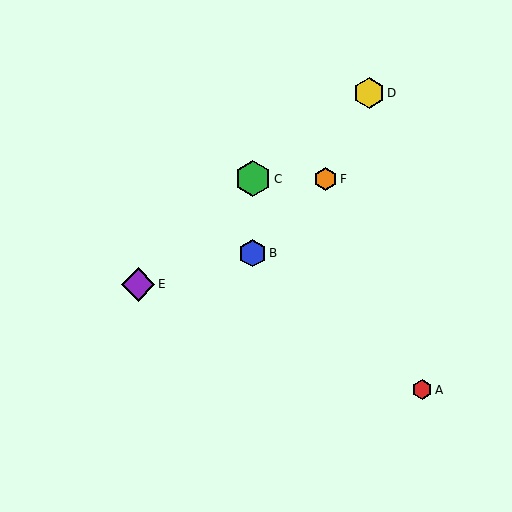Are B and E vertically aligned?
No, B is at x≈253 and E is at x≈138.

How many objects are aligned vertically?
2 objects (B, C) are aligned vertically.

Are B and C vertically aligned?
Yes, both are at x≈253.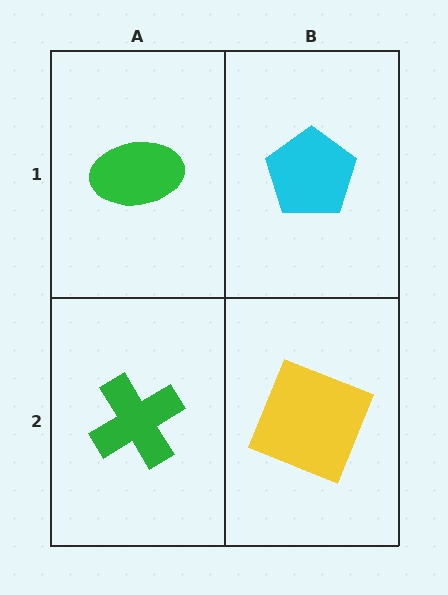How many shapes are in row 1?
2 shapes.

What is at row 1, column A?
A green ellipse.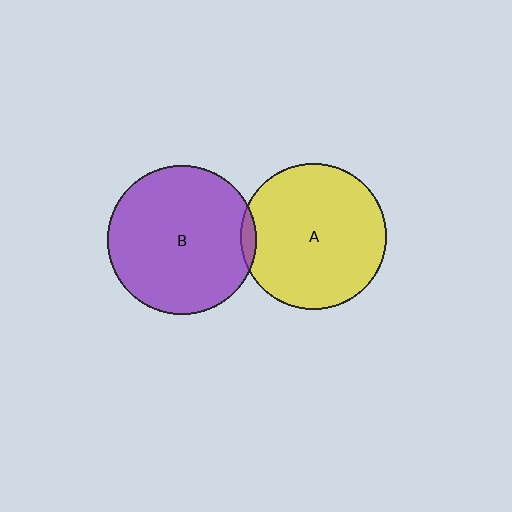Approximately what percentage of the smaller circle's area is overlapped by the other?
Approximately 5%.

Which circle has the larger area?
Circle B (purple).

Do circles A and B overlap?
Yes.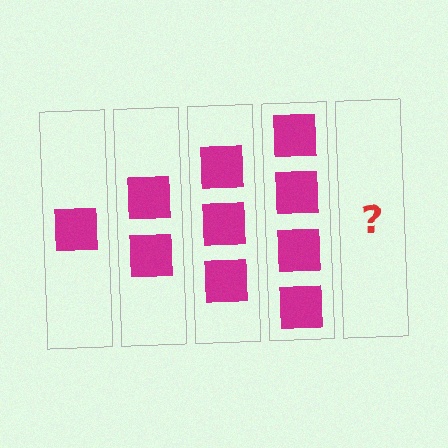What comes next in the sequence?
The next element should be 5 squares.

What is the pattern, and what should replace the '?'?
The pattern is that each step adds one more square. The '?' should be 5 squares.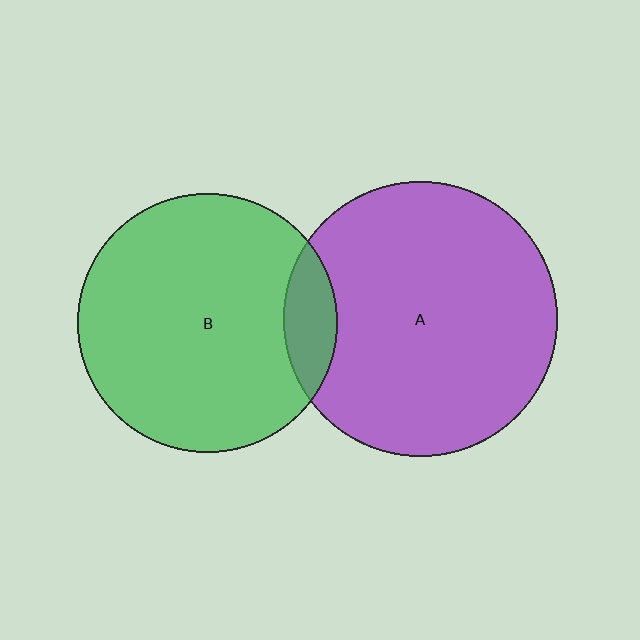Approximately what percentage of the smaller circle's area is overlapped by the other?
Approximately 10%.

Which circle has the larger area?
Circle A (purple).